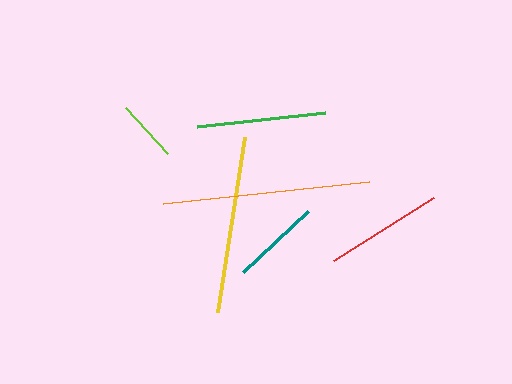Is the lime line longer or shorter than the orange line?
The orange line is longer than the lime line.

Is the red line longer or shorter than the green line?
The green line is longer than the red line.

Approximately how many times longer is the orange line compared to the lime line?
The orange line is approximately 3.3 times the length of the lime line.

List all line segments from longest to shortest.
From longest to shortest: orange, yellow, green, red, teal, lime.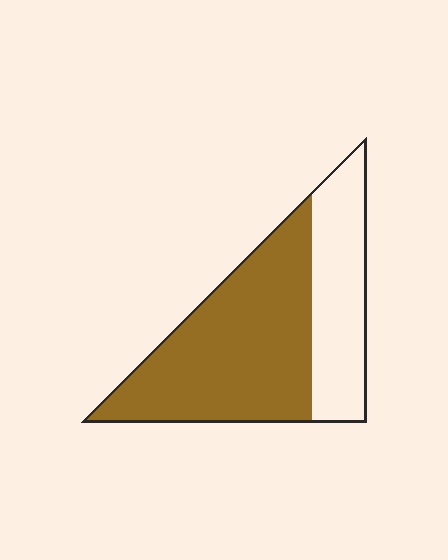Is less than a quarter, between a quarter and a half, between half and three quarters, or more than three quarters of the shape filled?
Between half and three quarters.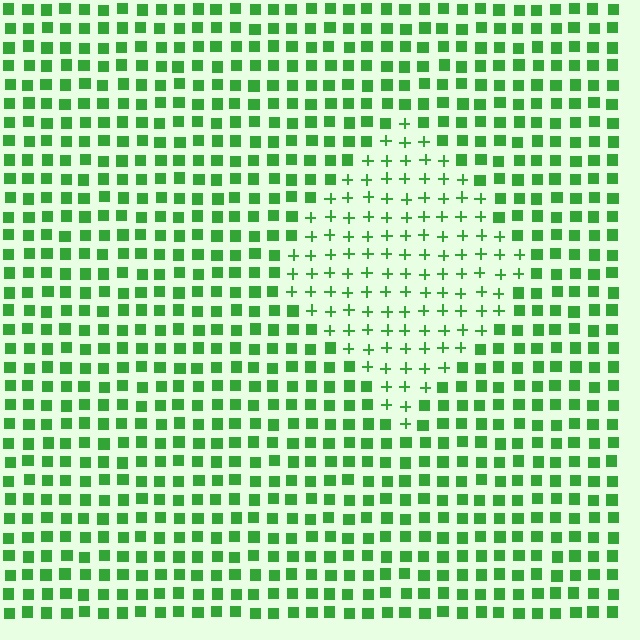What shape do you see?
I see a diamond.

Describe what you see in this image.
The image is filled with small green elements arranged in a uniform grid. A diamond-shaped region contains plus signs, while the surrounding area contains squares. The boundary is defined purely by the change in element shape.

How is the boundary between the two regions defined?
The boundary is defined by a change in element shape: plus signs inside vs. squares outside. All elements share the same color and spacing.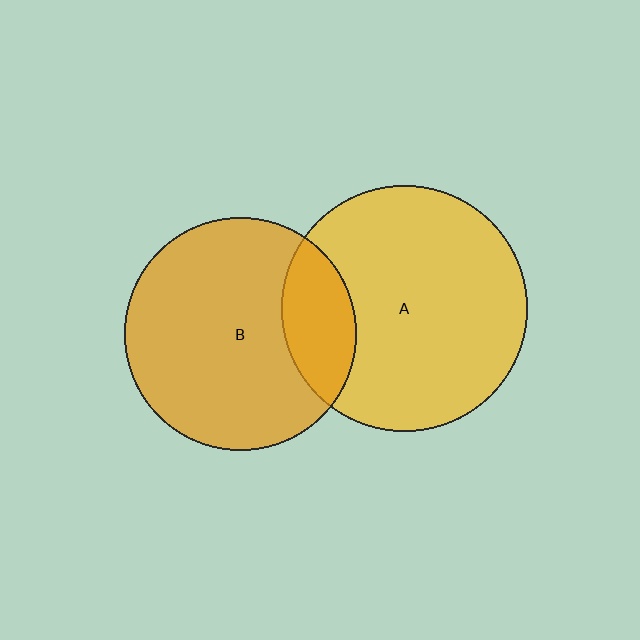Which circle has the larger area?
Circle A (yellow).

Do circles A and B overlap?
Yes.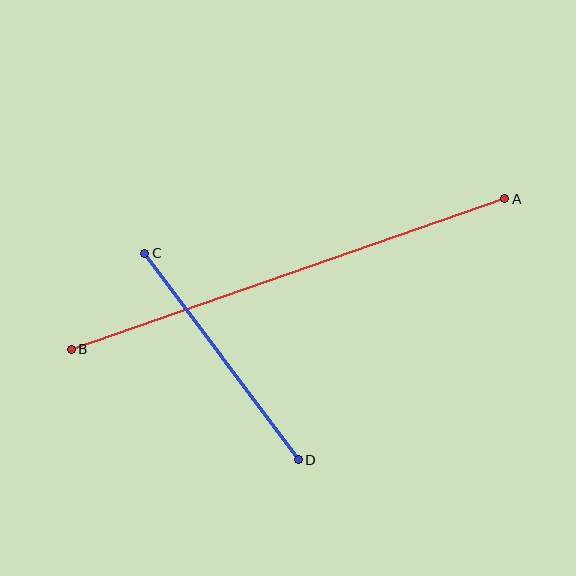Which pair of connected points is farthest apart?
Points A and B are farthest apart.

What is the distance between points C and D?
The distance is approximately 257 pixels.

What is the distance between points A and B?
The distance is approximately 459 pixels.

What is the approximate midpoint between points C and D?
The midpoint is at approximately (221, 357) pixels.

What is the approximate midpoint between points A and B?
The midpoint is at approximately (288, 274) pixels.